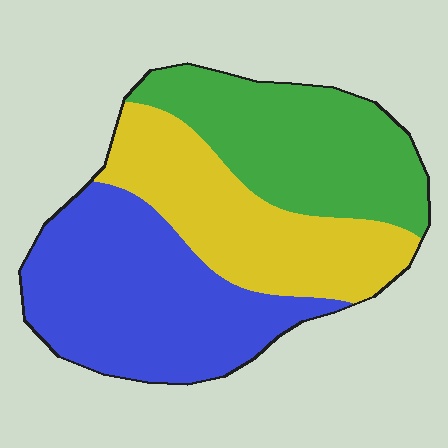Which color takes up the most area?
Blue, at roughly 40%.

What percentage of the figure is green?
Green takes up about one third (1/3) of the figure.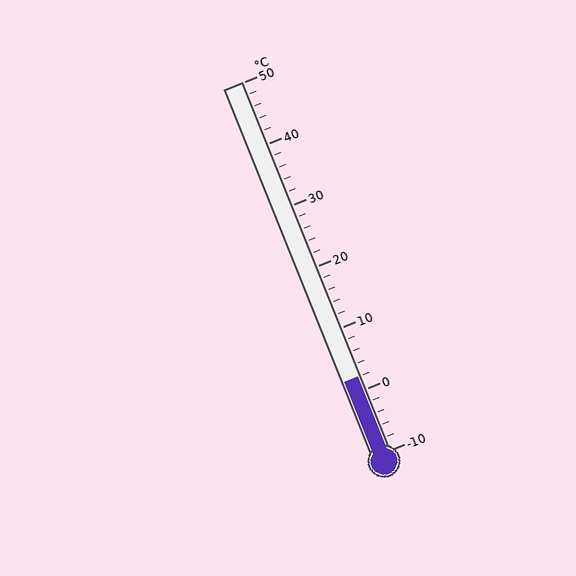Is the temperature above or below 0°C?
The temperature is above 0°C.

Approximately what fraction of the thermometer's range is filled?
The thermometer is filled to approximately 20% of its range.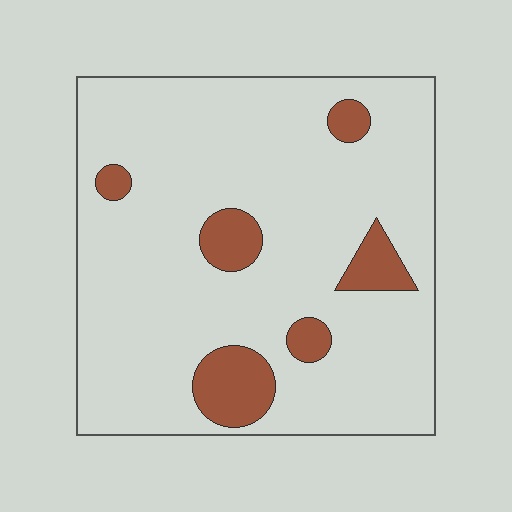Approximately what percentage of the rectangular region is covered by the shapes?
Approximately 10%.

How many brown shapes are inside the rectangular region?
6.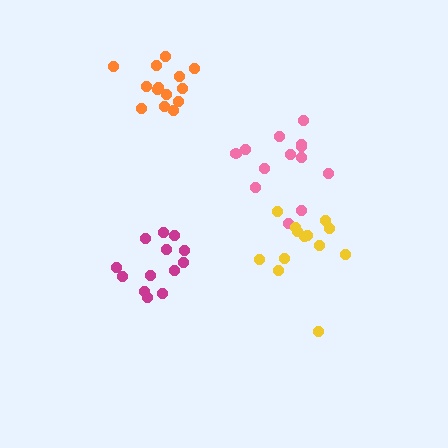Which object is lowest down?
The magenta cluster is bottommost.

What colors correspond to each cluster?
The clusters are colored: magenta, pink, orange, yellow.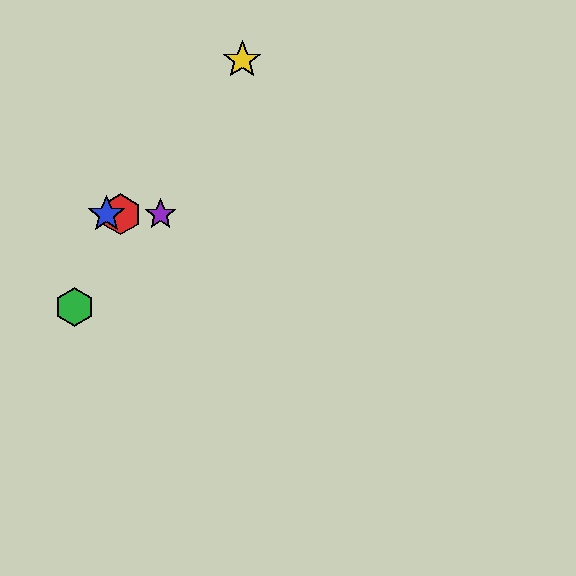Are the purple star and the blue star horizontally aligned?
Yes, both are at y≈214.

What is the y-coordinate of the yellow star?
The yellow star is at y≈60.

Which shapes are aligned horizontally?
The red hexagon, the blue star, the purple star are aligned horizontally.